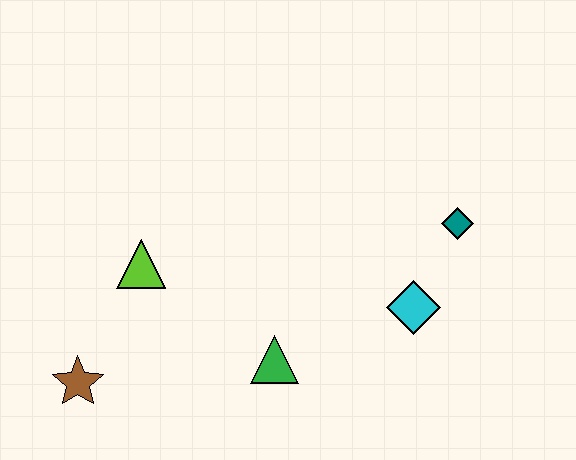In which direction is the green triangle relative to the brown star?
The green triangle is to the right of the brown star.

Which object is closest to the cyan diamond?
The teal diamond is closest to the cyan diamond.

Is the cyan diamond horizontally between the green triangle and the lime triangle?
No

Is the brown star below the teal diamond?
Yes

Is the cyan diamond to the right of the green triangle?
Yes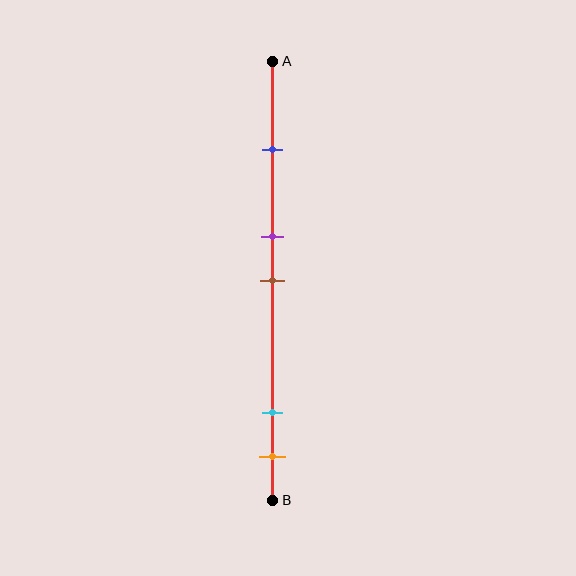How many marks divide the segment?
There are 5 marks dividing the segment.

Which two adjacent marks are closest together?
The purple and brown marks are the closest adjacent pair.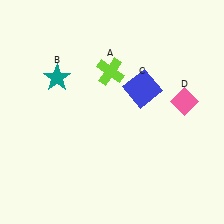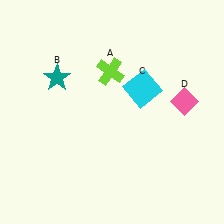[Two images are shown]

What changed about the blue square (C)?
In Image 1, C is blue. In Image 2, it changed to cyan.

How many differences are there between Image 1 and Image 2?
There is 1 difference between the two images.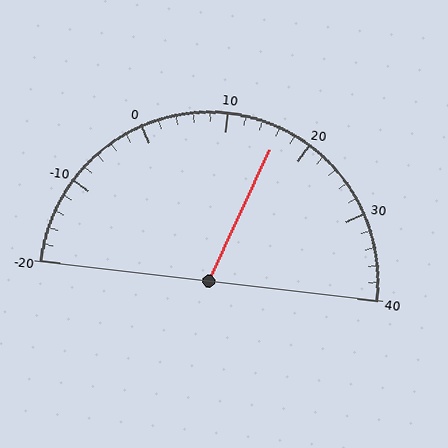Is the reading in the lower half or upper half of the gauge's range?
The reading is in the upper half of the range (-20 to 40).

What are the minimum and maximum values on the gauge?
The gauge ranges from -20 to 40.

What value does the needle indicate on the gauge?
The needle indicates approximately 16.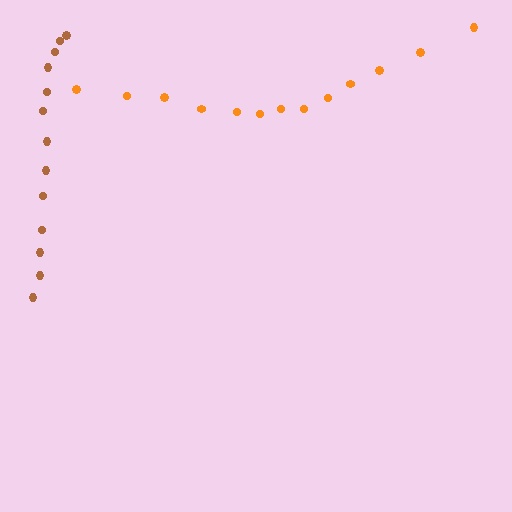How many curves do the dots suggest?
There are 2 distinct paths.